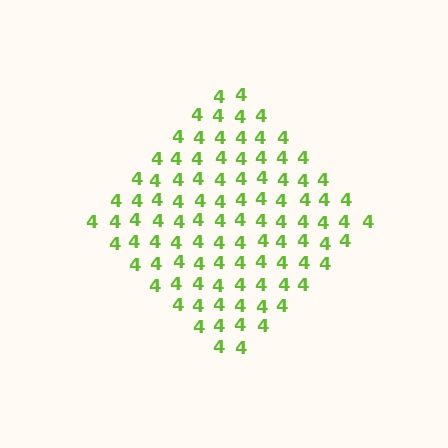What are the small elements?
The small elements are digit 4's.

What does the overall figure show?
The overall figure shows a diamond.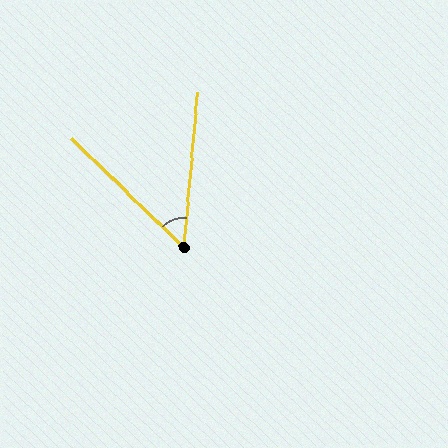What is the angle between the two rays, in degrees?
Approximately 51 degrees.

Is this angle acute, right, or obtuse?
It is acute.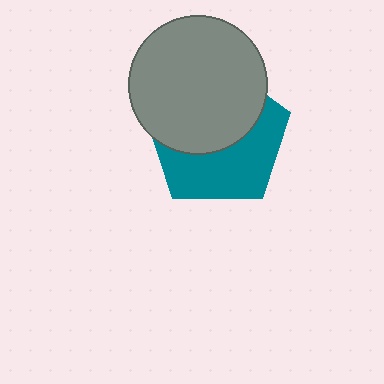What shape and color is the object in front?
The object in front is a gray circle.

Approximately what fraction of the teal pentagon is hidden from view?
Roughly 52% of the teal pentagon is hidden behind the gray circle.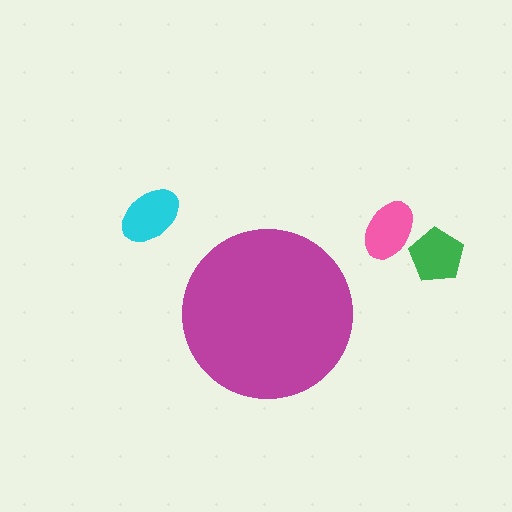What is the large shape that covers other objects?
A magenta circle.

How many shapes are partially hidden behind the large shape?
0 shapes are partially hidden.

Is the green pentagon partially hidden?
No, the green pentagon is fully visible.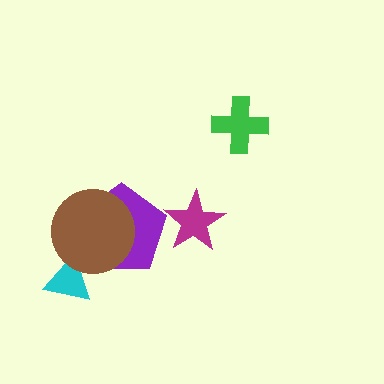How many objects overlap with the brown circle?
2 objects overlap with the brown circle.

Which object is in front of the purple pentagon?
The brown circle is in front of the purple pentagon.